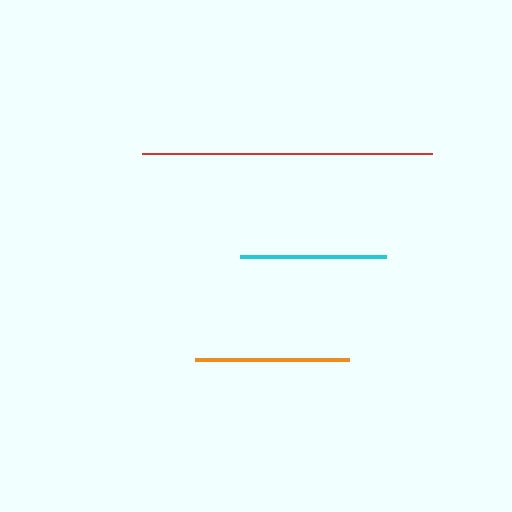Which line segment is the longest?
The red line is the longest at approximately 290 pixels.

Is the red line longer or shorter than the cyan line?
The red line is longer than the cyan line.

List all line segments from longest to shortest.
From longest to shortest: red, orange, cyan.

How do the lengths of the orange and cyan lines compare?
The orange and cyan lines are approximately the same length.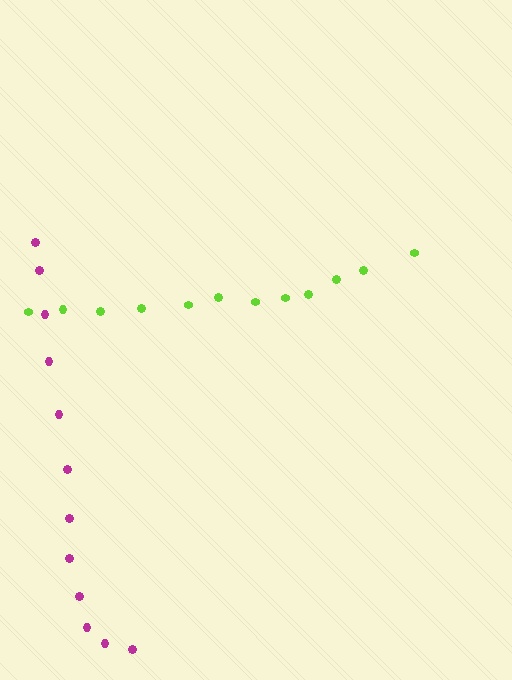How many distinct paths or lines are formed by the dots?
There are 2 distinct paths.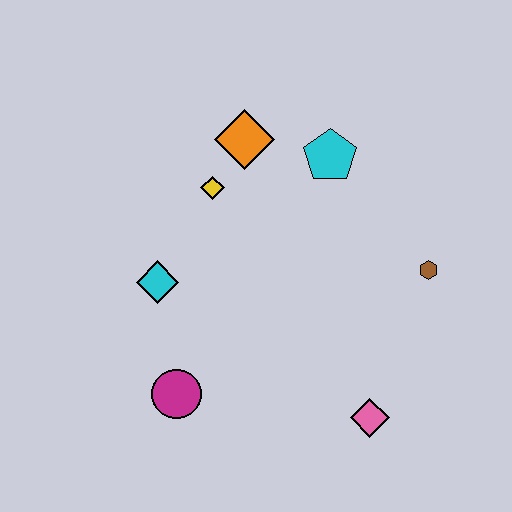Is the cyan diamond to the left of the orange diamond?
Yes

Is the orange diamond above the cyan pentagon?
Yes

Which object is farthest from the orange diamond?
The pink diamond is farthest from the orange diamond.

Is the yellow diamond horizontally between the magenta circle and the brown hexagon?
Yes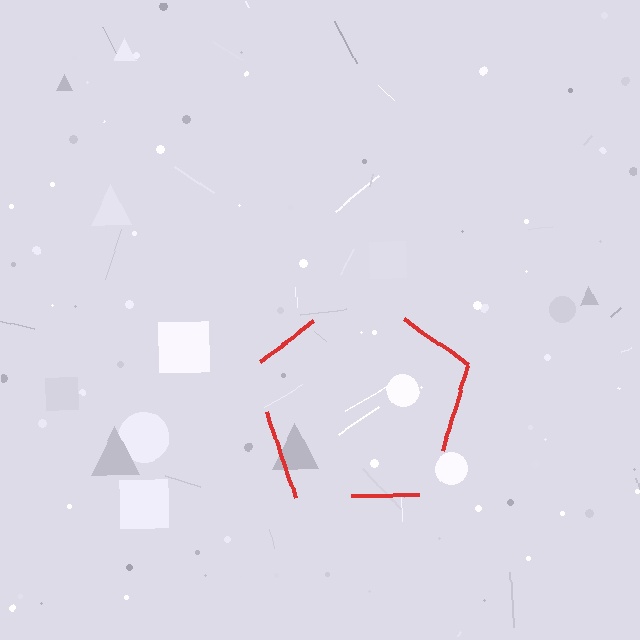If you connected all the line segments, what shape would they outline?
They would outline a pentagon.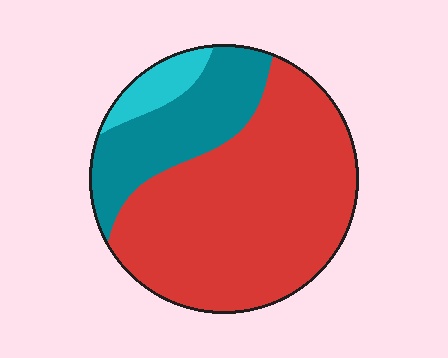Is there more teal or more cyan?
Teal.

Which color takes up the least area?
Cyan, at roughly 5%.